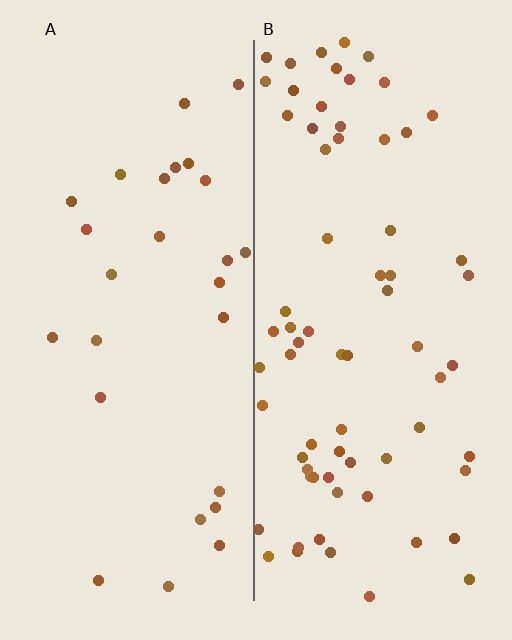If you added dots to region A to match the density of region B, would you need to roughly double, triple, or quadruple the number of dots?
Approximately triple.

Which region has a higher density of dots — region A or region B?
B (the right).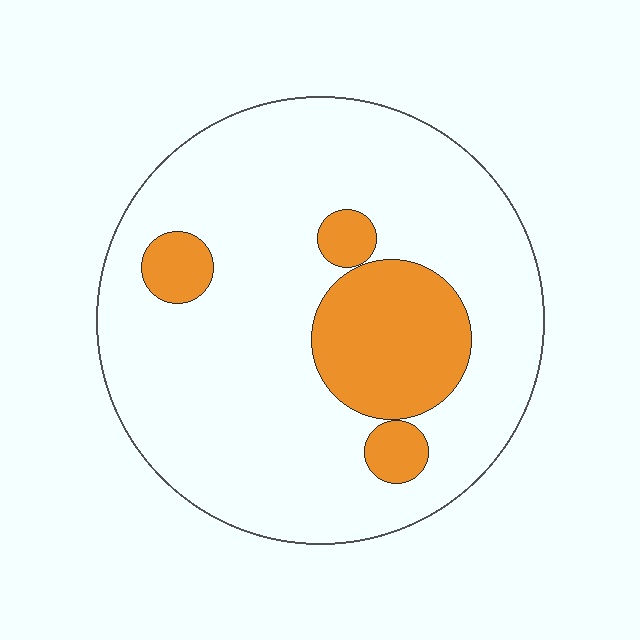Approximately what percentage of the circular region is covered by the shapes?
Approximately 20%.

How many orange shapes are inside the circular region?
4.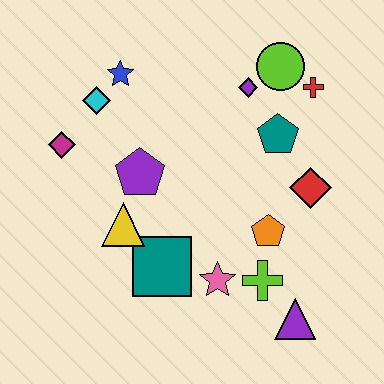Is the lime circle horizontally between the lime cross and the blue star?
No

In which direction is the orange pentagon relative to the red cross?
The orange pentagon is below the red cross.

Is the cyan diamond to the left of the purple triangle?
Yes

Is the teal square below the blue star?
Yes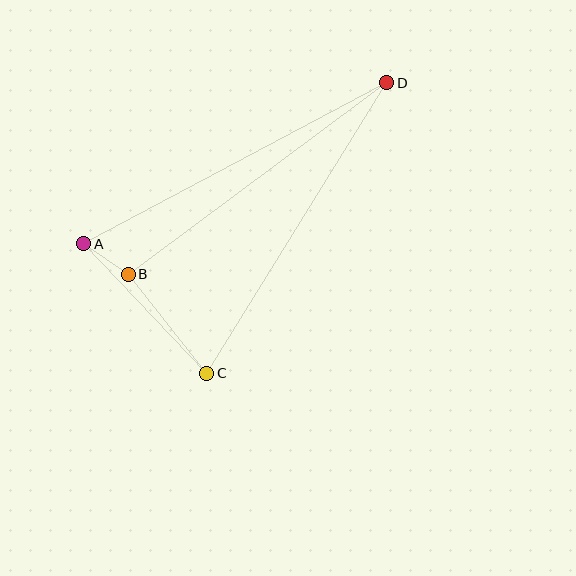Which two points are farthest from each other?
Points A and D are farthest from each other.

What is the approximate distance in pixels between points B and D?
The distance between B and D is approximately 322 pixels.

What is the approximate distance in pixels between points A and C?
The distance between A and C is approximately 178 pixels.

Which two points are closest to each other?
Points A and B are closest to each other.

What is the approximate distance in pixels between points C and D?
The distance between C and D is approximately 342 pixels.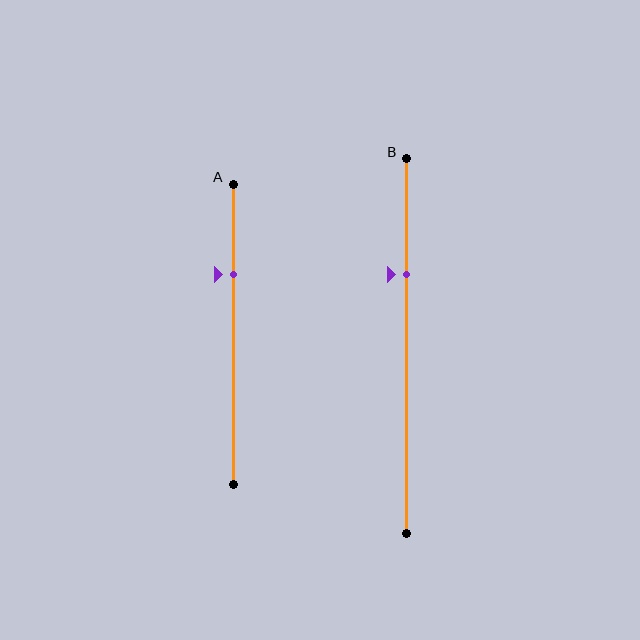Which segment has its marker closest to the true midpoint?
Segment B has its marker closest to the true midpoint.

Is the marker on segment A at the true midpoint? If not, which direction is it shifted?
No, the marker on segment A is shifted upward by about 20% of the segment length.